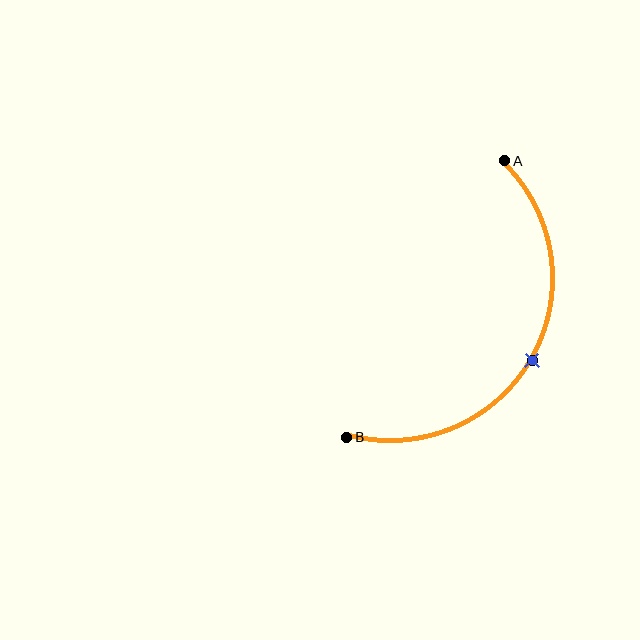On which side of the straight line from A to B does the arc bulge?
The arc bulges to the right of the straight line connecting A and B.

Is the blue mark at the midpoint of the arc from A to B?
Yes. The blue mark lies on the arc at equal arc-length from both A and B — it is the arc midpoint.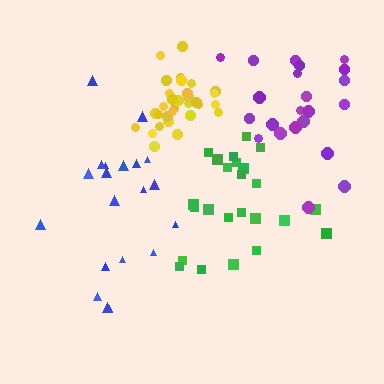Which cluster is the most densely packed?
Yellow.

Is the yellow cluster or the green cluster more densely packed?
Yellow.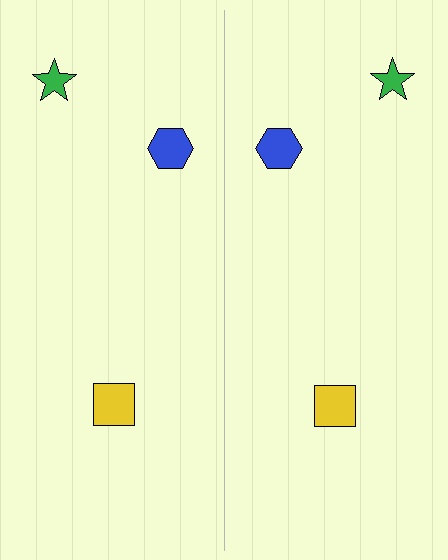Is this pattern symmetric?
Yes, this pattern has bilateral (reflection) symmetry.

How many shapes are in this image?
There are 6 shapes in this image.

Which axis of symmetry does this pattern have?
The pattern has a vertical axis of symmetry running through the center of the image.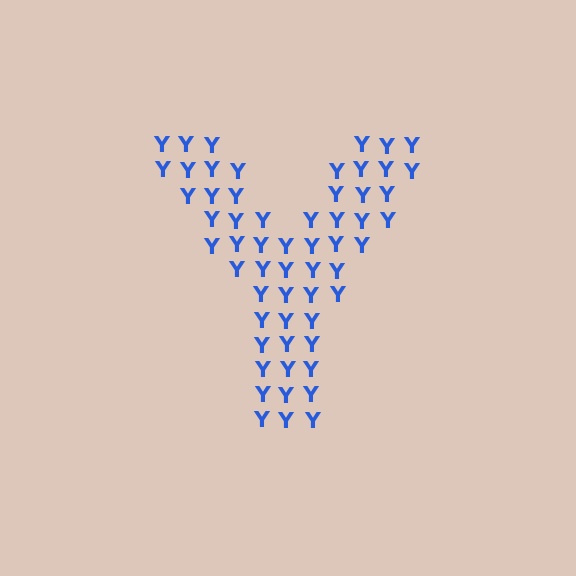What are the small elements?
The small elements are letter Y's.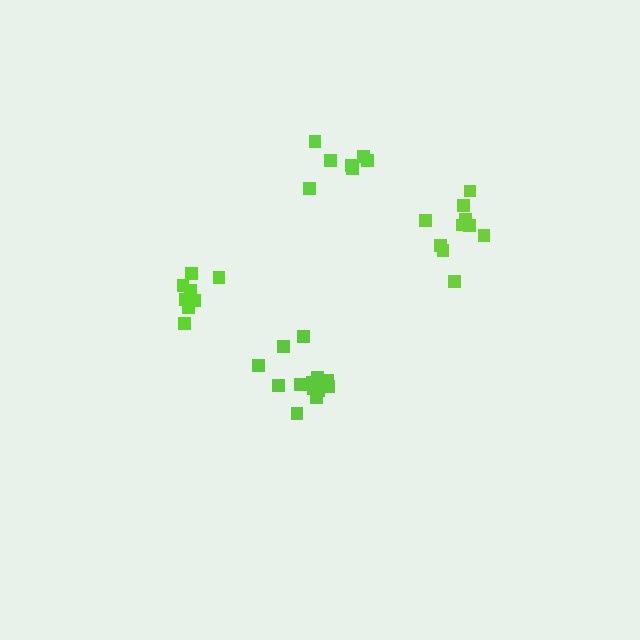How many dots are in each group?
Group 1: 10 dots, Group 2: 8 dots, Group 3: 13 dots, Group 4: 7 dots (38 total).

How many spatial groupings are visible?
There are 4 spatial groupings.